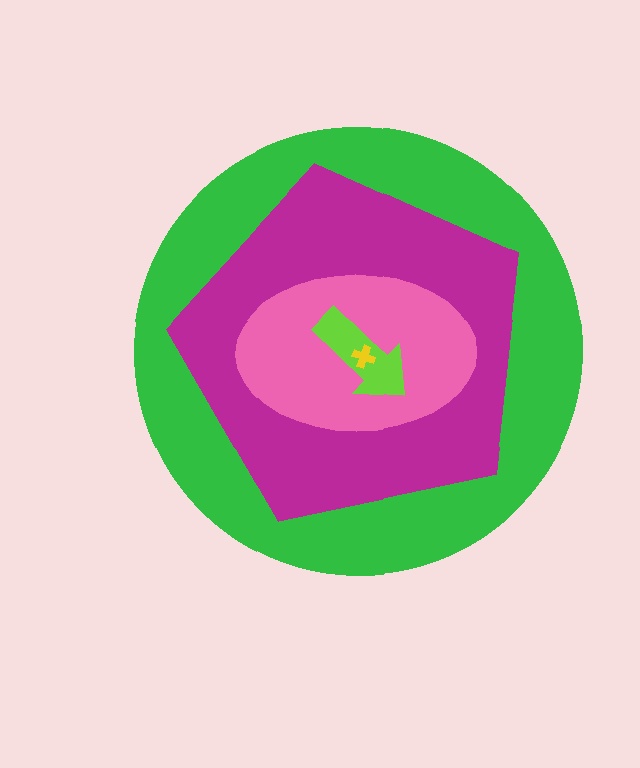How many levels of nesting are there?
5.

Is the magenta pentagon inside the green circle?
Yes.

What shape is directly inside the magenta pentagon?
The pink ellipse.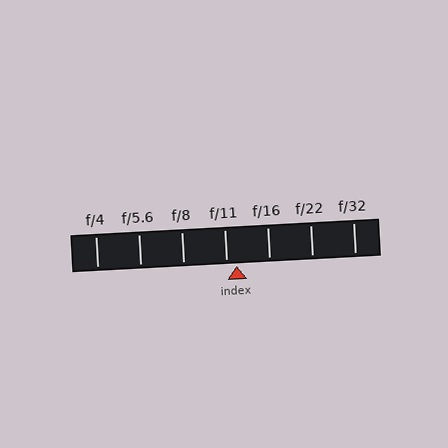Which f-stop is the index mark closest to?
The index mark is closest to f/11.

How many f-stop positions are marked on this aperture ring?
There are 7 f-stop positions marked.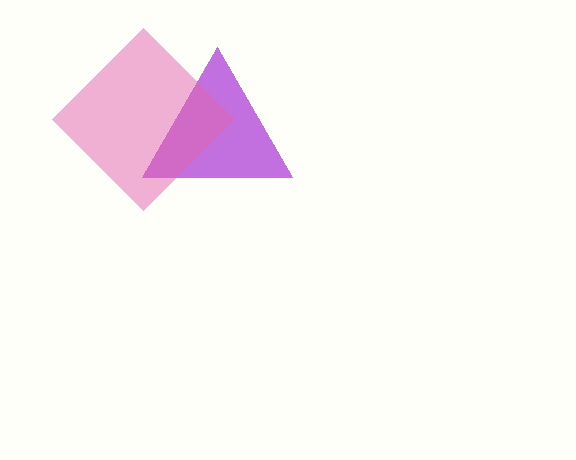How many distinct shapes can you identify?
There are 2 distinct shapes: a purple triangle, a pink diamond.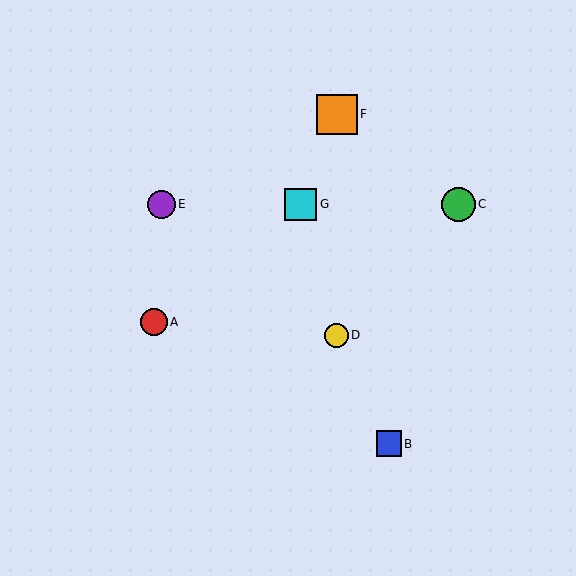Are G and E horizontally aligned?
Yes, both are at y≈204.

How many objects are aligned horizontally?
3 objects (C, E, G) are aligned horizontally.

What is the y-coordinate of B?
Object B is at y≈444.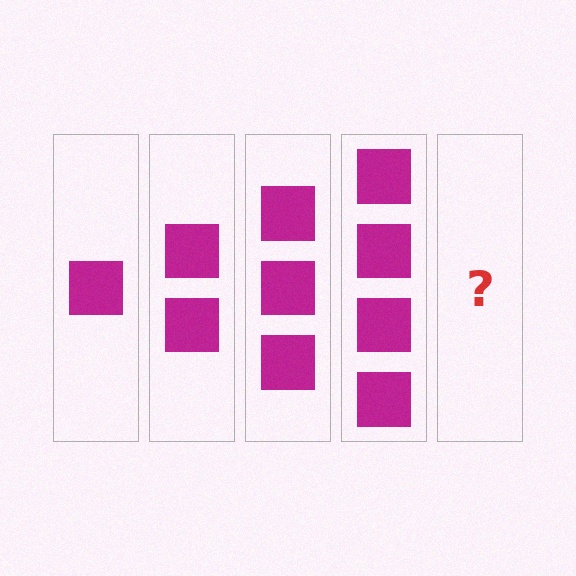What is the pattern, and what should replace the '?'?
The pattern is that each step adds one more square. The '?' should be 5 squares.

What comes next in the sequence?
The next element should be 5 squares.